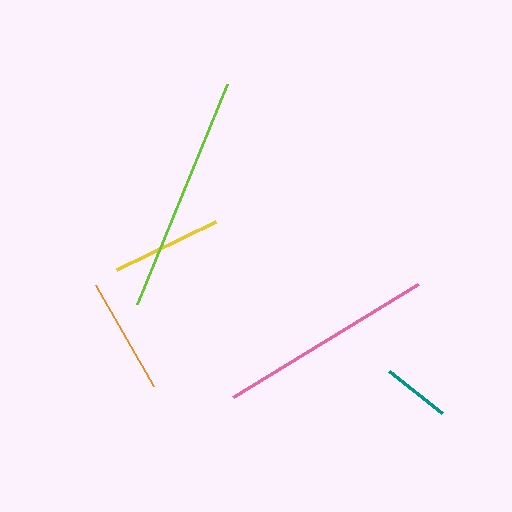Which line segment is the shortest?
The teal line is the shortest at approximately 67 pixels.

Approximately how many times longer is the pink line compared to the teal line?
The pink line is approximately 3.2 times the length of the teal line.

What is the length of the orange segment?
The orange segment is approximately 116 pixels long.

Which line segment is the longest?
The lime line is the longest at approximately 237 pixels.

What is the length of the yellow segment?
The yellow segment is approximately 110 pixels long.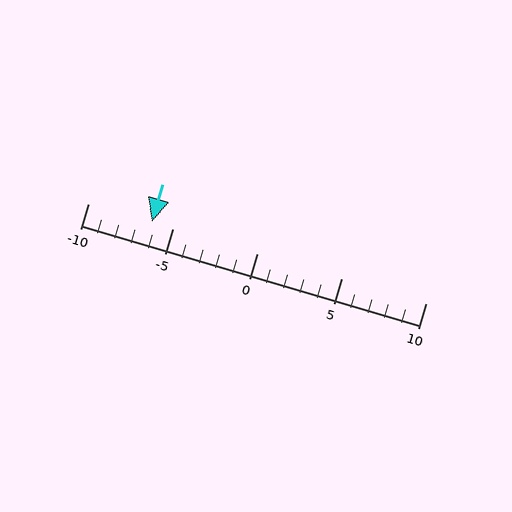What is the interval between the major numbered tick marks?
The major tick marks are spaced 5 units apart.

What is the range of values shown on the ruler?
The ruler shows values from -10 to 10.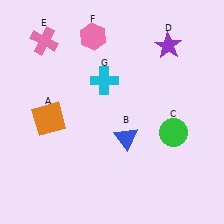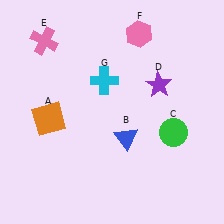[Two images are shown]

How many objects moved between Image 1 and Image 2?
2 objects moved between the two images.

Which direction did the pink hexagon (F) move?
The pink hexagon (F) moved right.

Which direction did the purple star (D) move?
The purple star (D) moved down.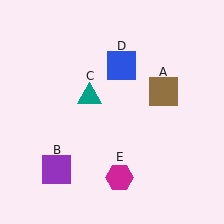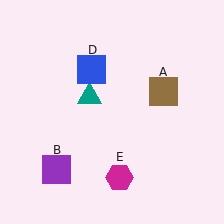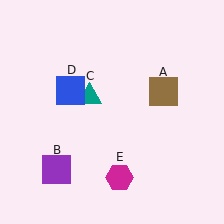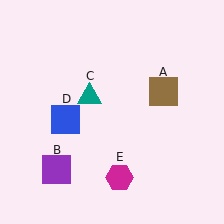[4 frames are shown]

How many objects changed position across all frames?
1 object changed position: blue square (object D).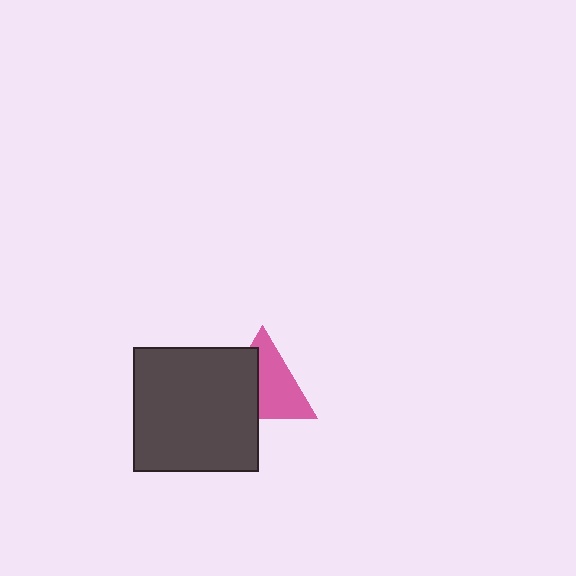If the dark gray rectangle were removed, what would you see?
You would see the complete pink triangle.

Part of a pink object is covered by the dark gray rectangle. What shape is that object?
It is a triangle.